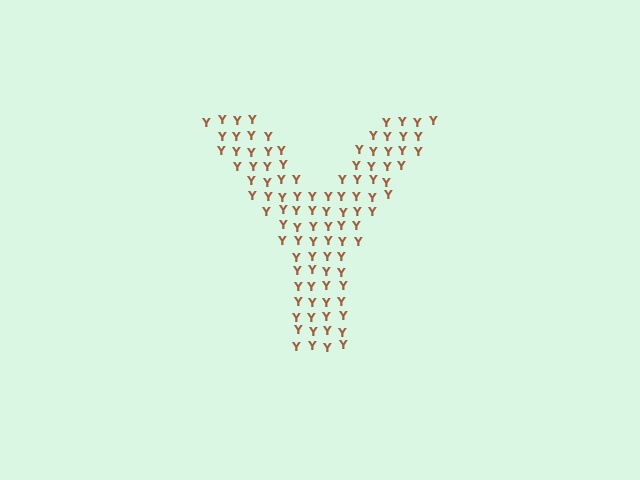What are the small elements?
The small elements are letter Y's.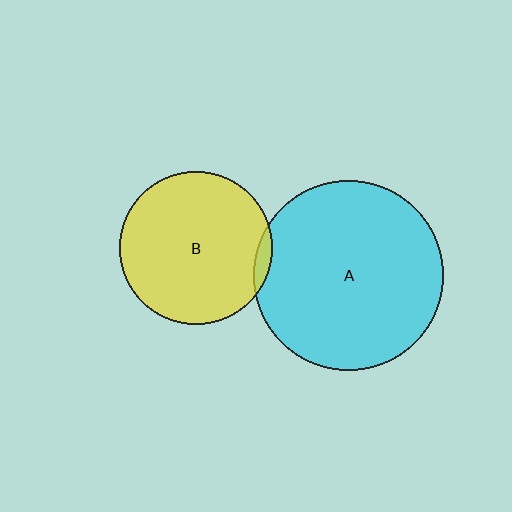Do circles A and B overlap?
Yes.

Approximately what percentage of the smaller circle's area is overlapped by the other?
Approximately 5%.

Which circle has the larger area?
Circle A (cyan).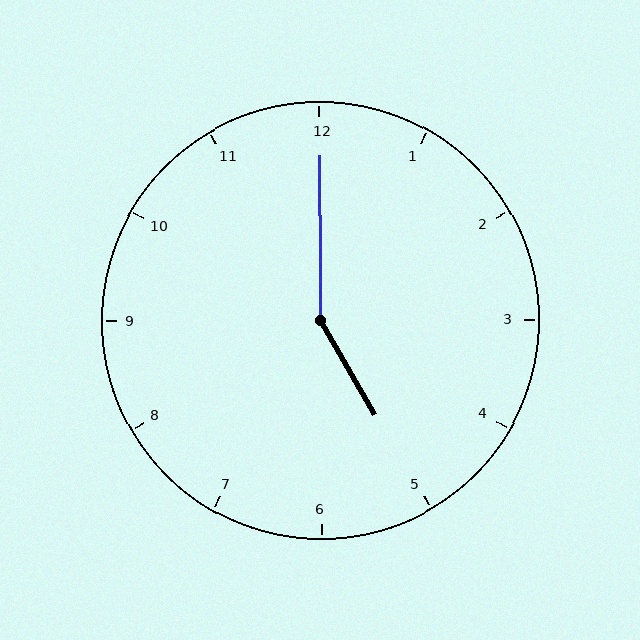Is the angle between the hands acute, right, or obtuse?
It is obtuse.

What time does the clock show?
5:00.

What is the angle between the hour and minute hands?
Approximately 150 degrees.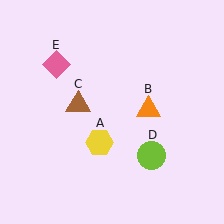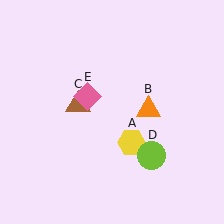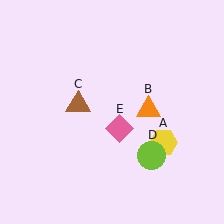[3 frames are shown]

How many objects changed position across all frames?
2 objects changed position: yellow hexagon (object A), pink diamond (object E).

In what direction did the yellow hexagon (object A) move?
The yellow hexagon (object A) moved right.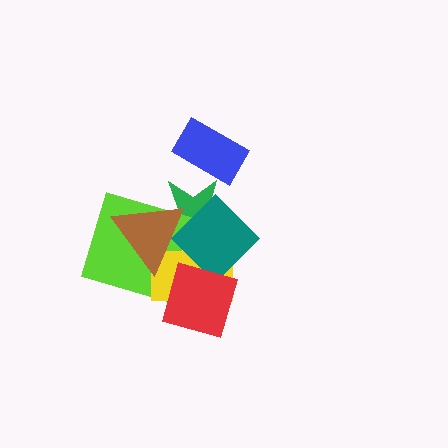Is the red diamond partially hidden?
No, no other shape covers it.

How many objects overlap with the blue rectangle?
1 object overlaps with the blue rectangle.